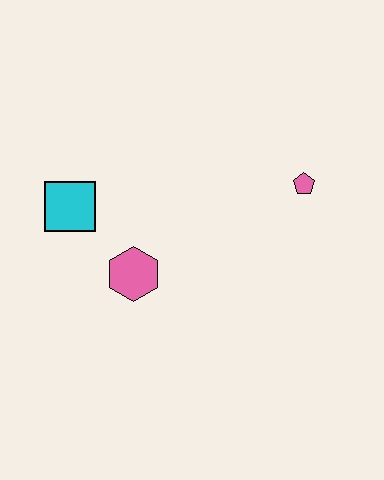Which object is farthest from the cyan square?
The pink pentagon is farthest from the cyan square.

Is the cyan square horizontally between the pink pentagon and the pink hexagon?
No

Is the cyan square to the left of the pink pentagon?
Yes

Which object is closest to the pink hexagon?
The cyan square is closest to the pink hexagon.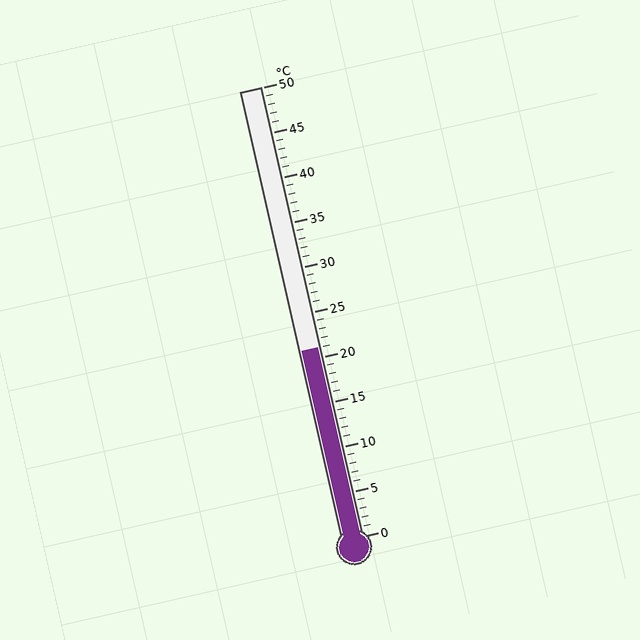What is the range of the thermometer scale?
The thermometer scale ranges from 0°C to 50°C.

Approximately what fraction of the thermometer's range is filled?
The thermometer is filled to approximately 40% of its range.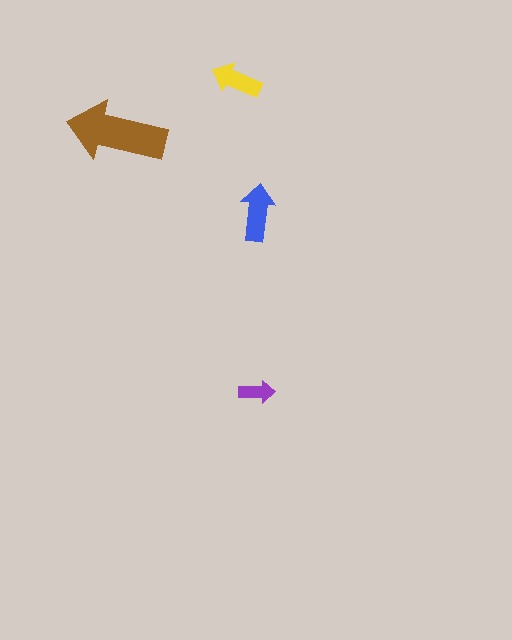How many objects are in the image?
There are 4 objects in the image.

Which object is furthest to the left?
The brown arrow is leftmost.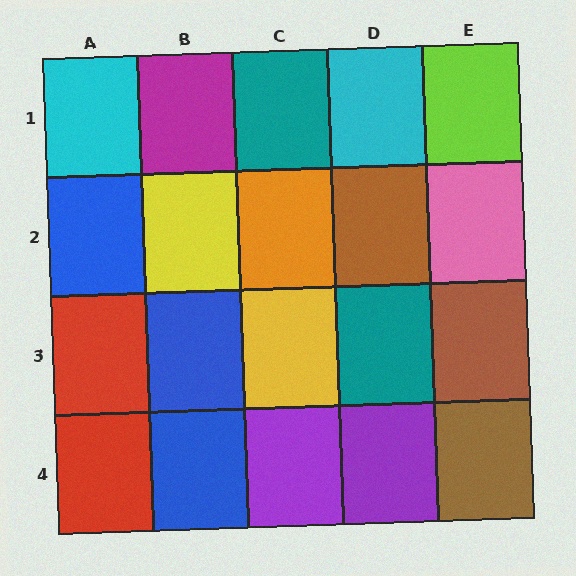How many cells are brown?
3 cells are brown.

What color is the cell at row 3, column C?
Yellow.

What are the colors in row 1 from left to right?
Cyan, magenta, teal, cyan, lime.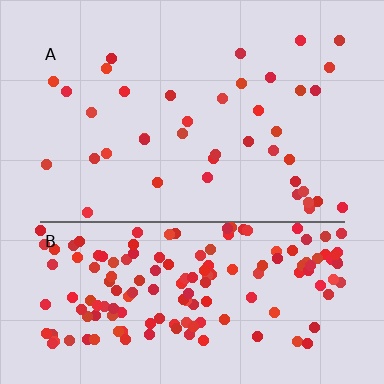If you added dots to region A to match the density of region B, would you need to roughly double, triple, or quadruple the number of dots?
Approximately quadruple.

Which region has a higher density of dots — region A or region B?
B (the bottom).